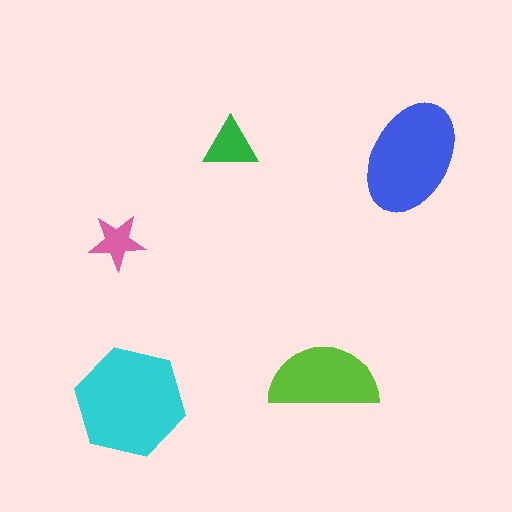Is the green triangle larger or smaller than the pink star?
Larger.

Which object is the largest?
The cyan hexagon.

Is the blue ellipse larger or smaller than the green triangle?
Larger.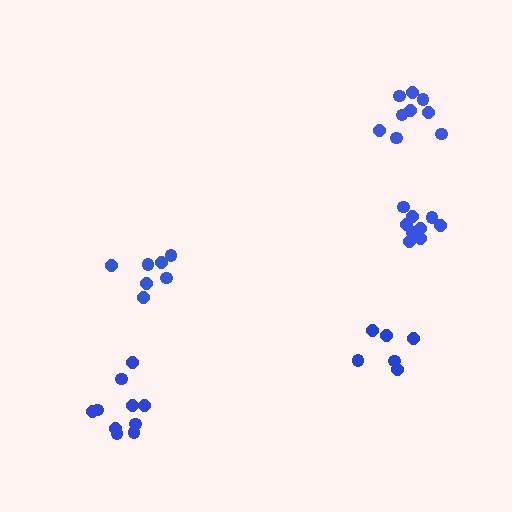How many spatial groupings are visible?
There are 5 spatial groupings.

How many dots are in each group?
Group 1: 6 dots, Group 2: 9 dots, Group 3: 7 dots, Group 4: 9 dots, Group 5: 10 dots (41 total).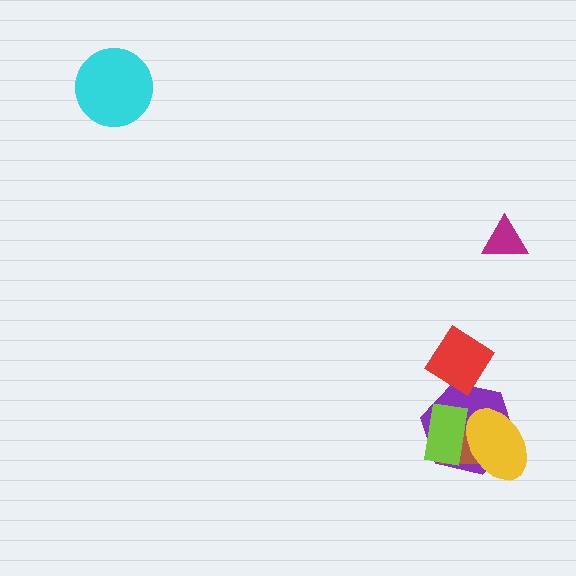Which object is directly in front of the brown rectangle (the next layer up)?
The lime rectangle is directly in front of the brown rectangle.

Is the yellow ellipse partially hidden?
No, no other shape covers it.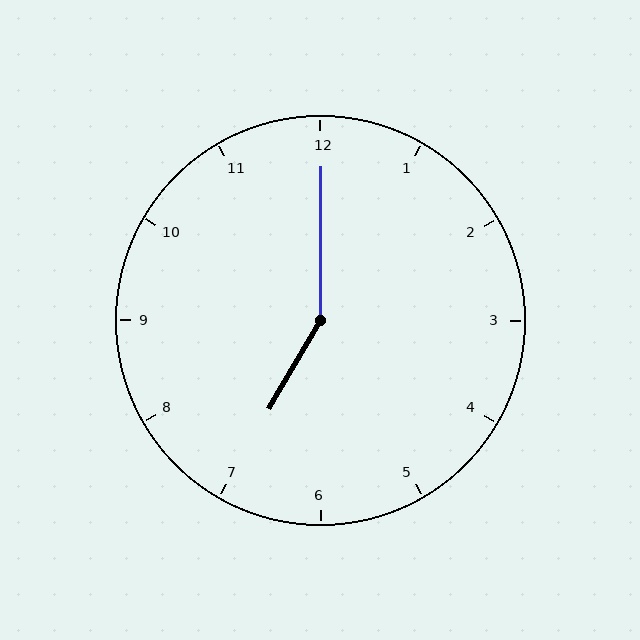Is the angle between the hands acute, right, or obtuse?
It is obtuse.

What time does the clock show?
7:00.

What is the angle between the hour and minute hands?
Approximately 150 degrees.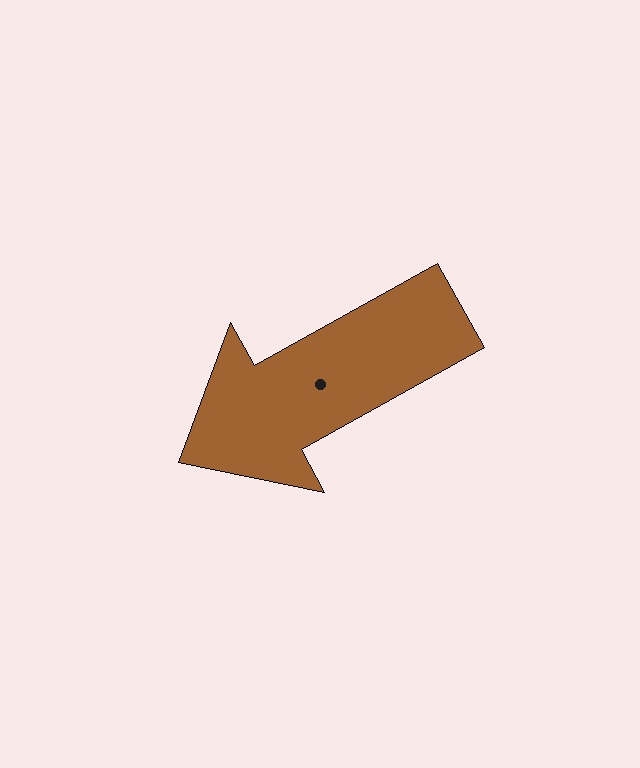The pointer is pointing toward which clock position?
Roughly 8 o'clock.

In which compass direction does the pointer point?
Southwest.